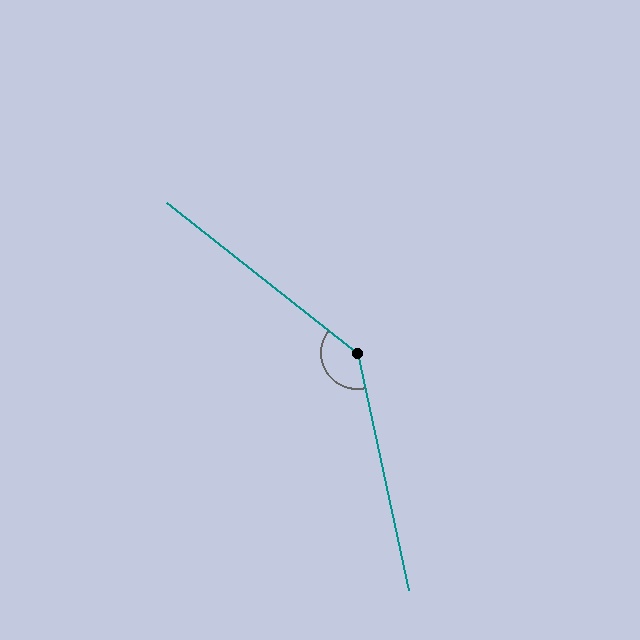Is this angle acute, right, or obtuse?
It is obtuse.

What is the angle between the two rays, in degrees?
Approximately 140 degrees.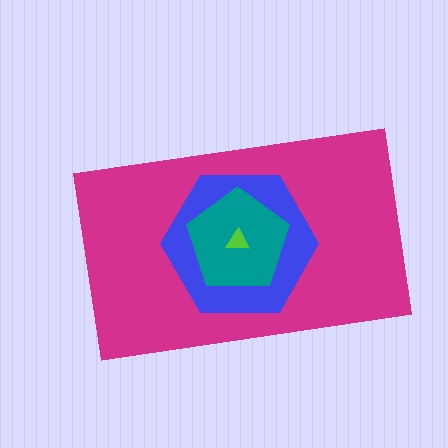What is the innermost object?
The lime triangle.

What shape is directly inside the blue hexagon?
The teal pentagon.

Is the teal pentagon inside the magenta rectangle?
Yes.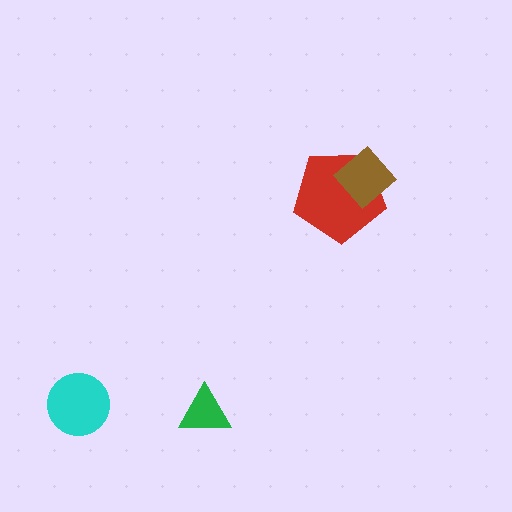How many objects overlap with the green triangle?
0 objects overlap with the green triangle.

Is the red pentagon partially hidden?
Yes, it is partially covered by another shape.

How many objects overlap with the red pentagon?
1 object overlaps with the red pentagon.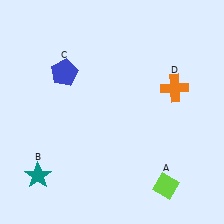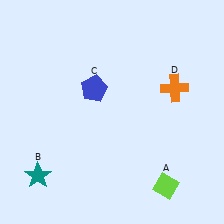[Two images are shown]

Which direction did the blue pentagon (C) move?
The blue pentagon (C) moved right.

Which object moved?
The blue pentagon (C) moved right.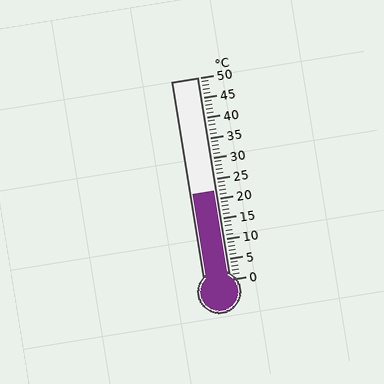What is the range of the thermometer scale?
The thermometer scale ranges from 0°C to 50°C.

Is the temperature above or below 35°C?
The temperature is below 35°C.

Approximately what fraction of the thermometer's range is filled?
The thermometer is filled to approximately 45% of its range.